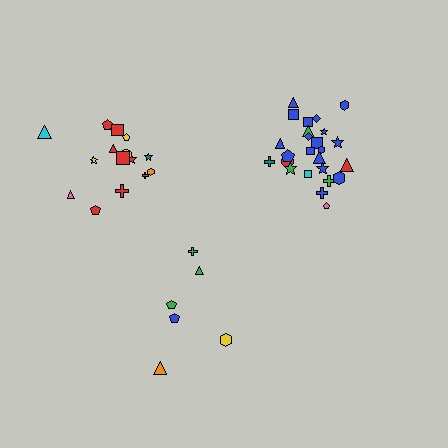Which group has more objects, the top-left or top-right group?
The top-right group.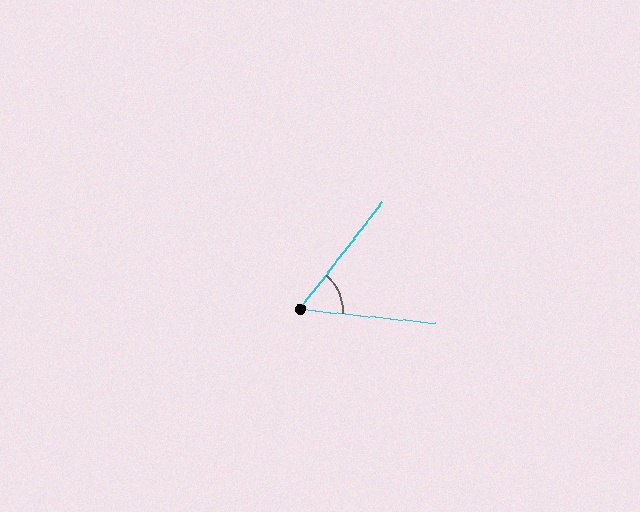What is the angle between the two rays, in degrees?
Approximately 58 degrees.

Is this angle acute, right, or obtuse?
It is acute.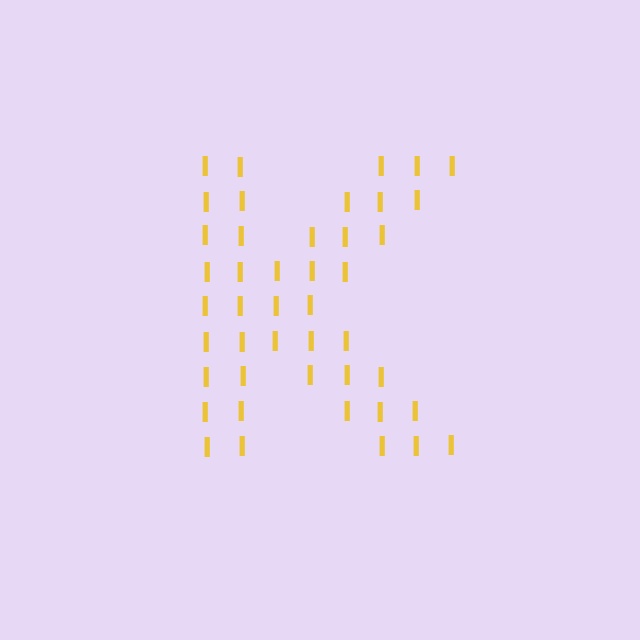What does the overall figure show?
The overall figure shows the letter K.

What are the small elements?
The small elements are letter I's.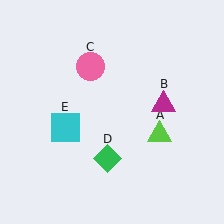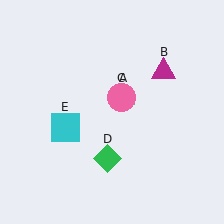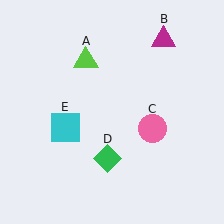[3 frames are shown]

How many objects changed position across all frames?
3 objects changed position: lime triangle (object A), magenta triangle (object B), pink circle (object C).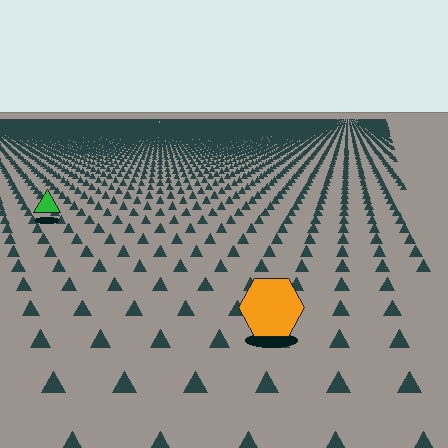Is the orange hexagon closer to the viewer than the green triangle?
Yes. The orange hexagon is closer — you can tell from the texture gradient: the ground texture is coarser near it.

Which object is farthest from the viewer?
The green triangle is farthest from the viewer. It appears smaller and the ground texture around it is denser.